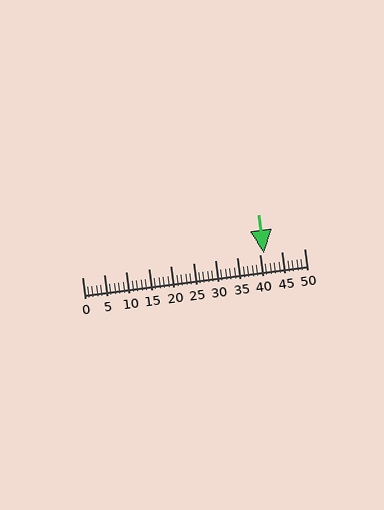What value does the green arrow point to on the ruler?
The green arrow points to approximately 41.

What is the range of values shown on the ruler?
The ruler shows values from 0 to 50.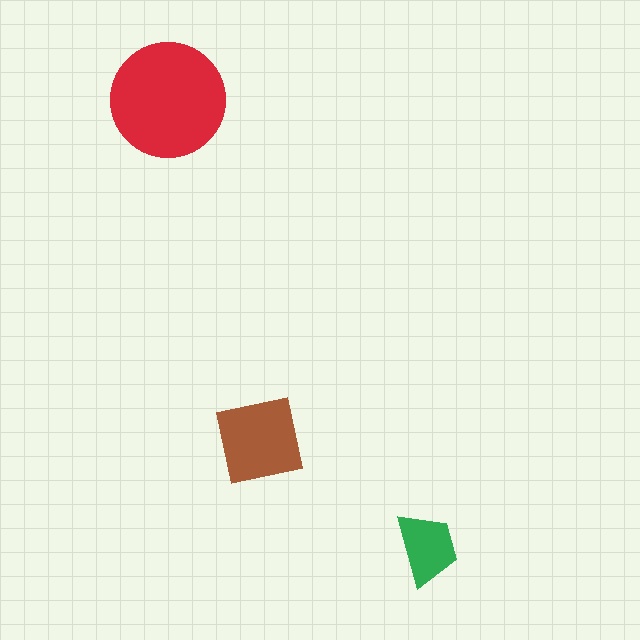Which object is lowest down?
The green trapezoid is bottommost.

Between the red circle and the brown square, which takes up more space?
The red circle.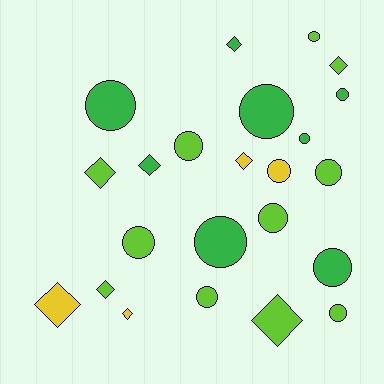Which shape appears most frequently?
Circle, with 14 objects.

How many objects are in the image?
There are 23 objects.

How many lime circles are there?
There are 7 lime circles.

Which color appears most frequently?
Lime, with 11 objects.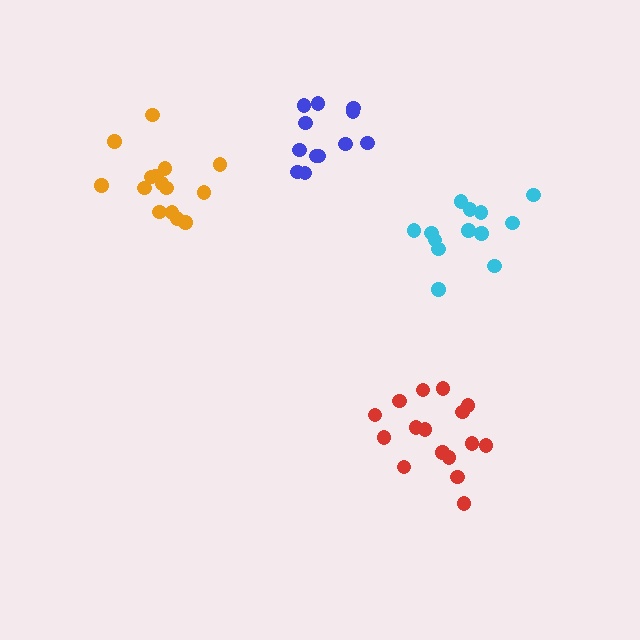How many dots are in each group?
Group 1: 12 dots, Group 2: 16 dots, Group 3: 13 dots, Group 4: 15 dots (56 total).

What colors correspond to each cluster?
The clusters are colored: blue, red, cyan, orange.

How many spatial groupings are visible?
There are 4 spatial groupings.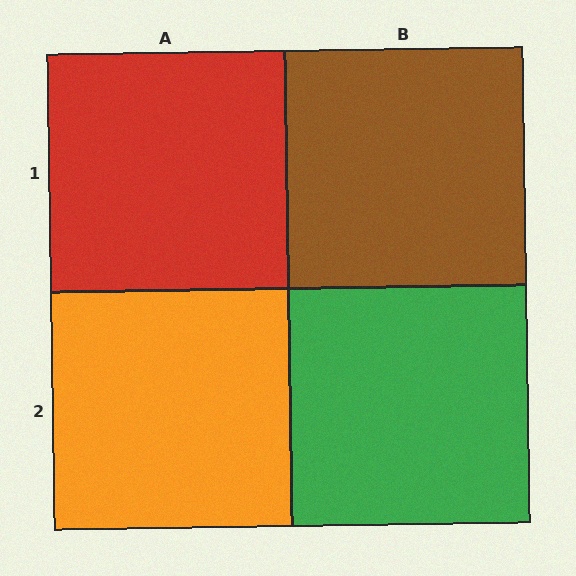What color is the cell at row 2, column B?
Green.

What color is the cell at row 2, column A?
Orange.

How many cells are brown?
1 cell is brown.